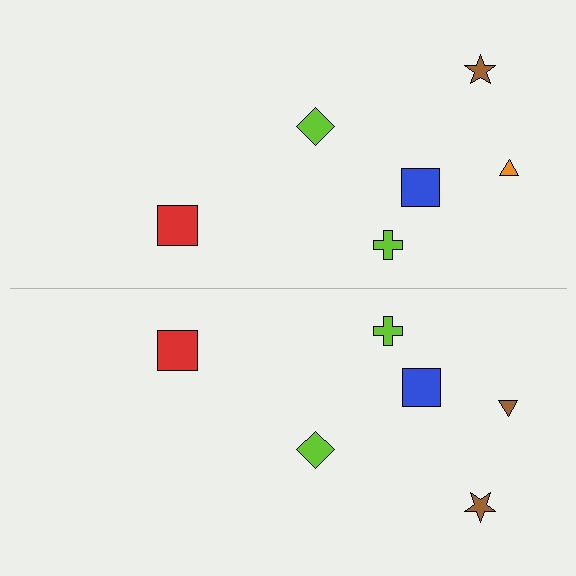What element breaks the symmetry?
The brown triangle on the bottom side breaks the symmetry — its mirror counterpart is orange.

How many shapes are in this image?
There are 12 shapes in this image.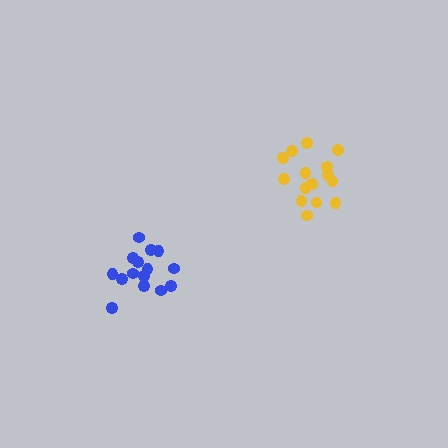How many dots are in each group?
Group 1: 15 dots, Group 2: 16 dots (31 total).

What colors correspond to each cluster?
The clusters are colored: blue, yellow.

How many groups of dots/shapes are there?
There are 2 groups.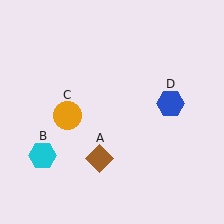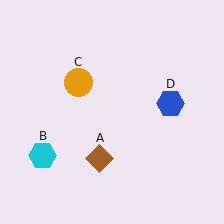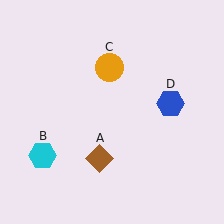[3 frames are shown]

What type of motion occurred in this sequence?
The orange circle (object C) rotated clockwise around the center of the scene.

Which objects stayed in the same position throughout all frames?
Brown diamond (object A) and cyan hexagon (object B) and blue hexagon (object D) remained stationary.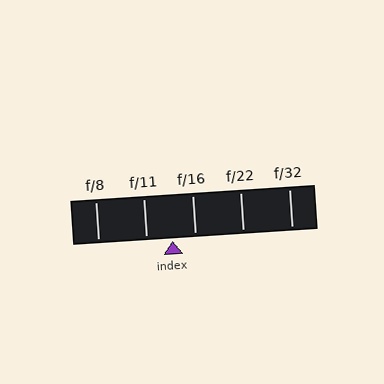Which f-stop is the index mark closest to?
The index mark is closest to f/16.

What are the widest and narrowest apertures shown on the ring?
The widest aperture shown is f/8 and the narrowest is f/32.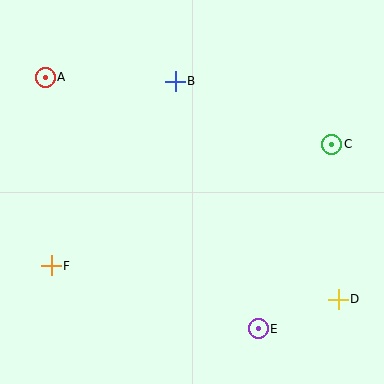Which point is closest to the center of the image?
Point B at (175, 81) is closest to the center.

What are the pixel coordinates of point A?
Point A is at (45, 77).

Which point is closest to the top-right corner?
Point C is closest to the top-right corner.